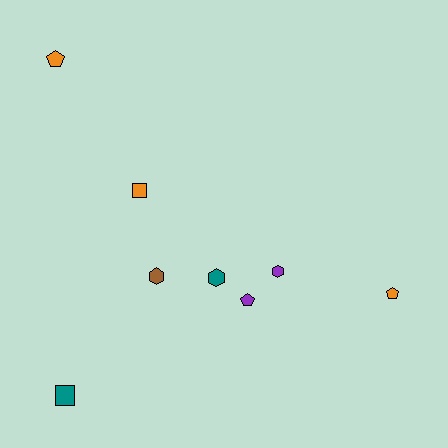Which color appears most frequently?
Orange, with 3 objects.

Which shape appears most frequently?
Pentagon, with 3 objects.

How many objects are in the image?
There are 8 objects.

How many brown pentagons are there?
There are no brown pentagons.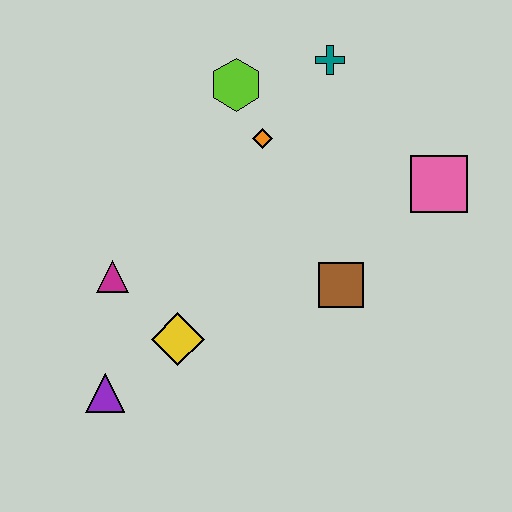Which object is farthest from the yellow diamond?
The teal cross is farthest from the yellow diamond.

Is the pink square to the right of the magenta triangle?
Yes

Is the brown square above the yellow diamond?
Yes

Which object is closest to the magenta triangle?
The yellow diamond is closest to the magenta triangle.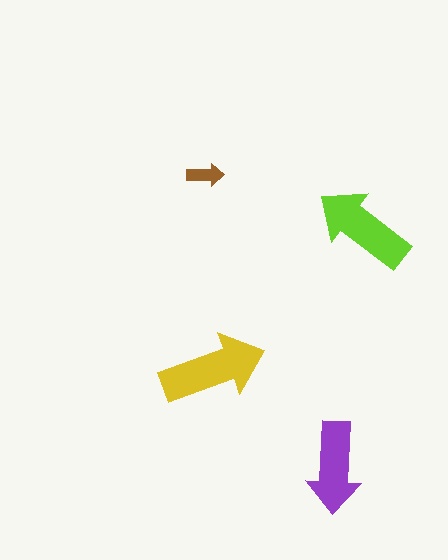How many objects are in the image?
There are 4 objects in the image.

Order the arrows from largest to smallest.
the yellow one, the lime one, the purple one, the brown one.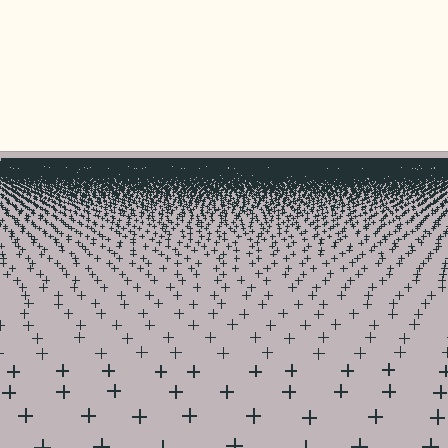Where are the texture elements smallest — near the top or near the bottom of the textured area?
Near the top.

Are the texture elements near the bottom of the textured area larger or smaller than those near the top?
Larger. Near the bottom, elements are closer to the viewer and appear at a bigger on-screen size.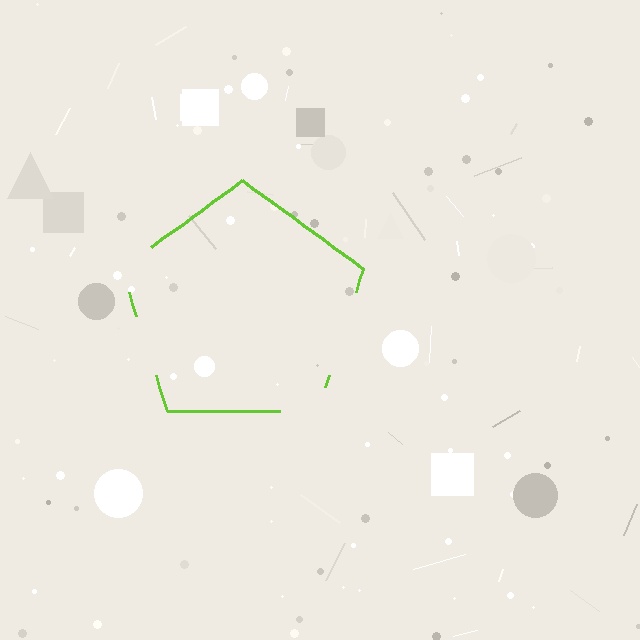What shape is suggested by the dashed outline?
The dashed outline suggests a pentagon.